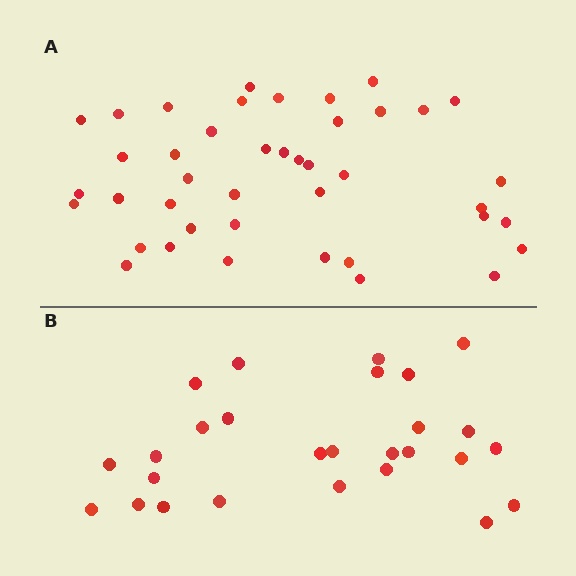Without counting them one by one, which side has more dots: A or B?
Region A (the top region) has more dots.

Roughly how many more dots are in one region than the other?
Region A has approximately 15 more dots than region B.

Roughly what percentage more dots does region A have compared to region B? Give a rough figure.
About 55% more.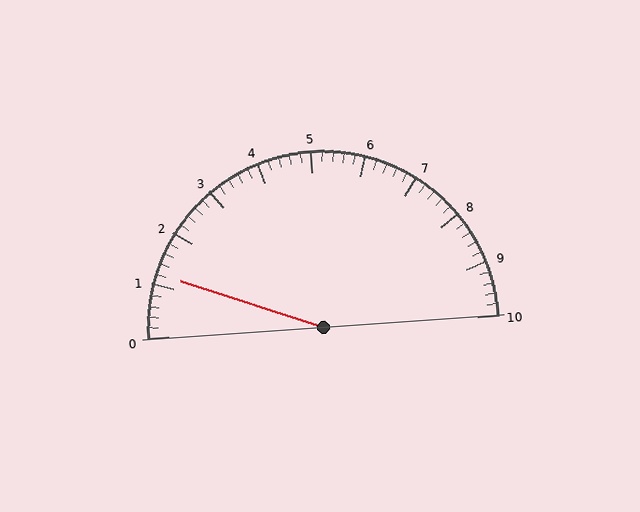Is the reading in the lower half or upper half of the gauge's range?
The reading is in the lower half of the range (0 to 10).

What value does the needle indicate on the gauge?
The needle indicates approximately 1.2.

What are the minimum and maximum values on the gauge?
The gauge ranges from 0 to 10.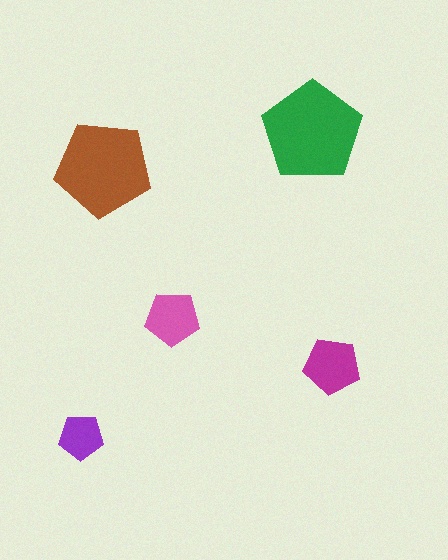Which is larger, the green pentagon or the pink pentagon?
The green one.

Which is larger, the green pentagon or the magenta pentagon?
The green one.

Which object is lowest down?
The purple pentagon is bottommost.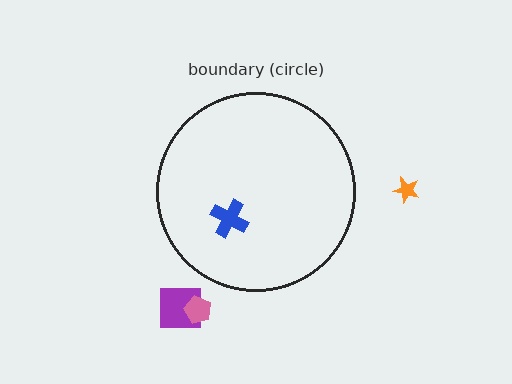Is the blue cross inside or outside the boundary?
Inside.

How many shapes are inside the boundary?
1 inside, 3 outside.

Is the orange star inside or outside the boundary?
Outside.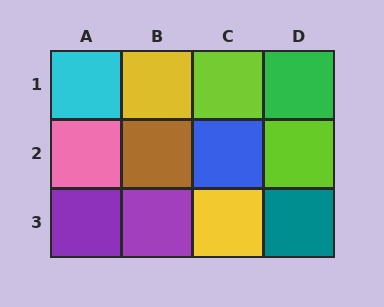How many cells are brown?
1 cell is brown.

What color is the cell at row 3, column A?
Purple.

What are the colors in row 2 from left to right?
Pink, brown, blue, lime.